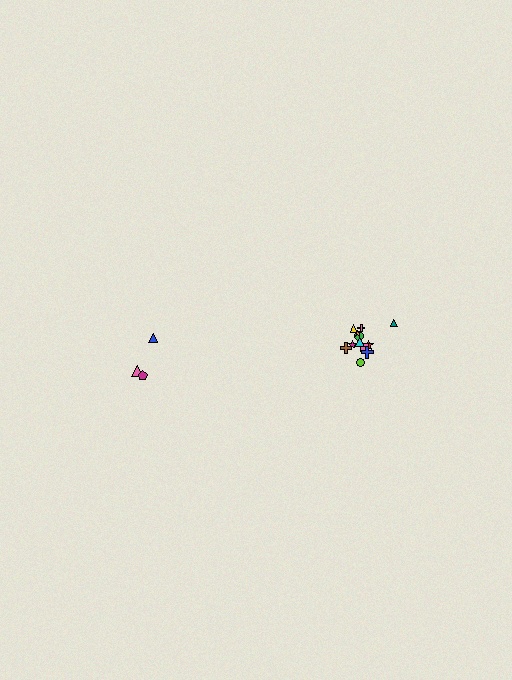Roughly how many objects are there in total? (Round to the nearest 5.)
Roughly 15 objects in total.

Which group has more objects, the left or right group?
The right group.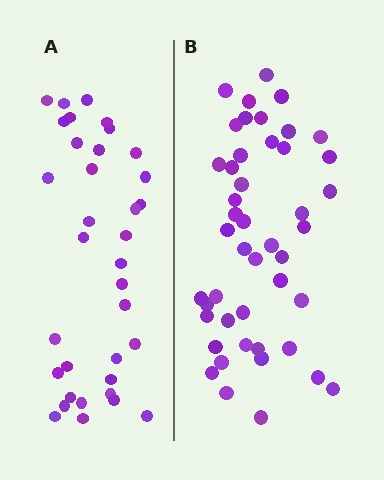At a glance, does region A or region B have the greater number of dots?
Region B (the right region) has more dots.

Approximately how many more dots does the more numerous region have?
Region B has roughly 12 or so more dots than region A.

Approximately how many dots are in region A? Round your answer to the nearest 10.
About 40 dots. (The exact count is 35, which rounds to 40.)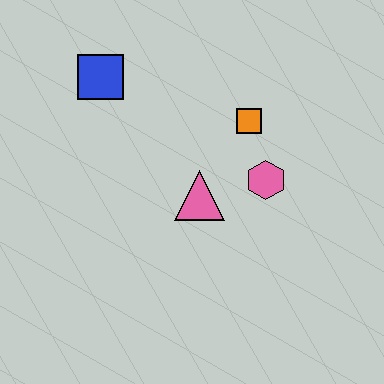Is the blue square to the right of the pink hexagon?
No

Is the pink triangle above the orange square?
No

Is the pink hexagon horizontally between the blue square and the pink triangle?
No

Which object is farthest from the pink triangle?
The blue square is farthest from the pink triangle.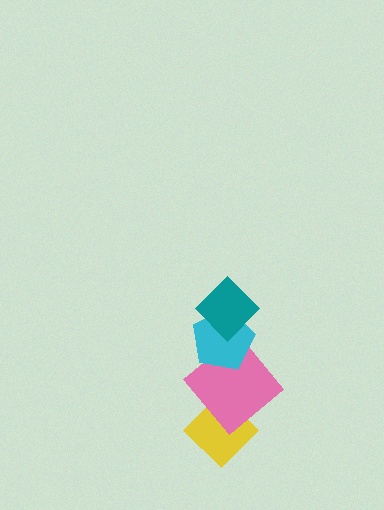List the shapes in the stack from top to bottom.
From top to bottom: the teal diamond, the cyan pentagon, the pink diamond, the yellow diamond.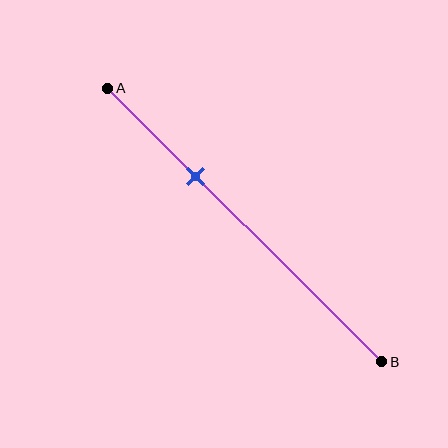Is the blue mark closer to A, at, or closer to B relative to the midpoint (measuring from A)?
The blue mark is closer to point A than the midpoint of segment AB.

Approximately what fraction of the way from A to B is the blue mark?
The blue mark is approximately 30% of the way from A to B.